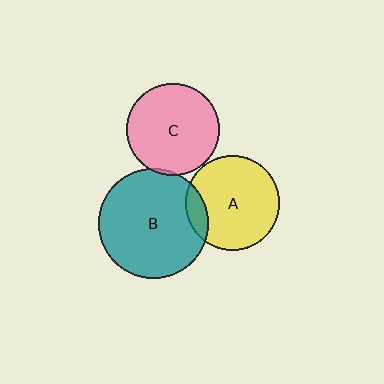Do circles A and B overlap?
Yes.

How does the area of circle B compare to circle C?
Approximately 1.4 times.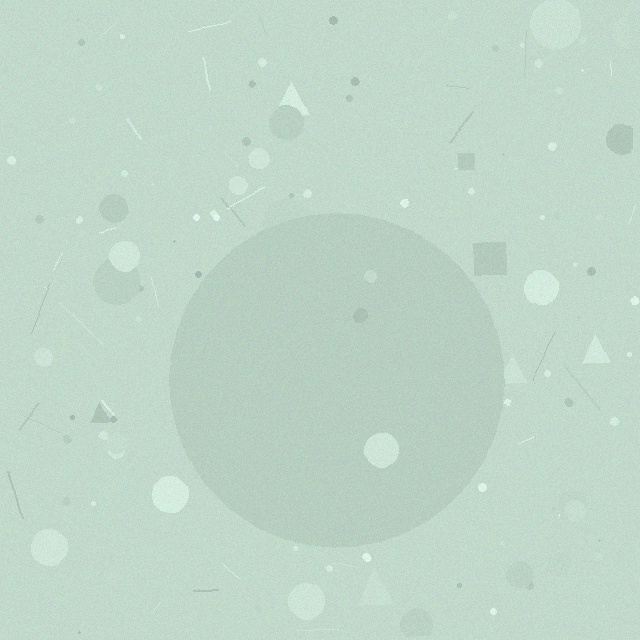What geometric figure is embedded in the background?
A circle is embedded in the background.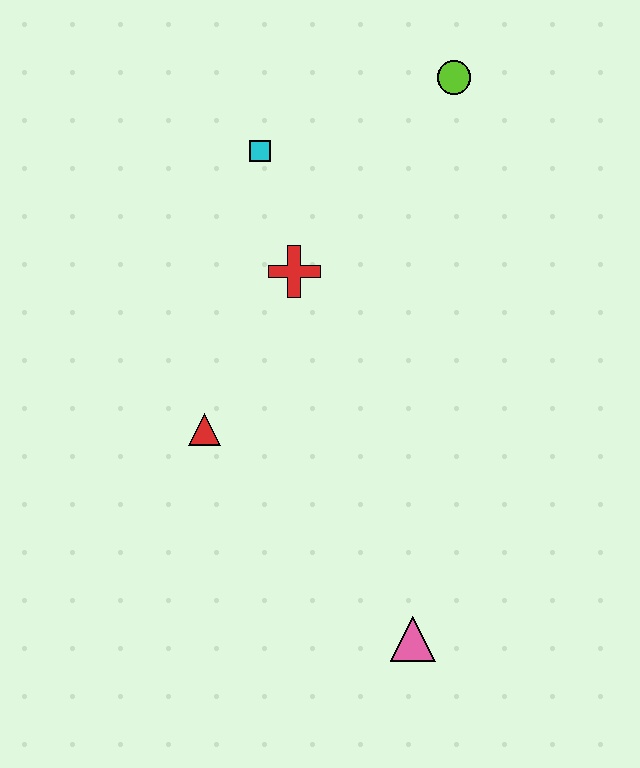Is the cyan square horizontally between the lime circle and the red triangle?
Yes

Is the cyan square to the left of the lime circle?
Yes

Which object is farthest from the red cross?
The pink triangle is farthest from the red cross.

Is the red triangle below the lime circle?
Yes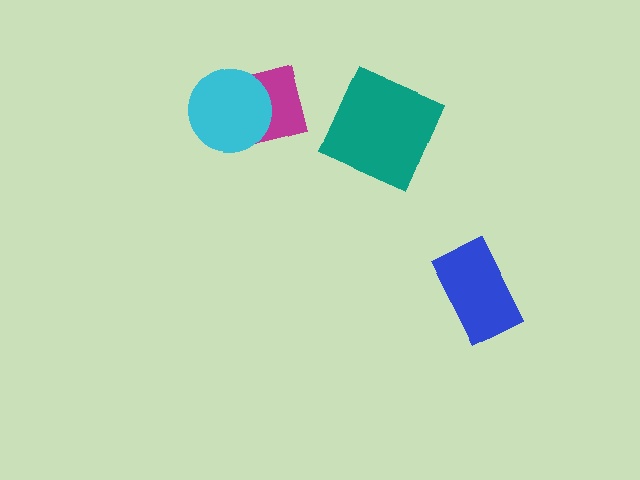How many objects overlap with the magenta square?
1 object overlaps with the magenta square.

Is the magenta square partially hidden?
Yes, it is partially covered by another shape.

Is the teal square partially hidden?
No, no other shape covers it.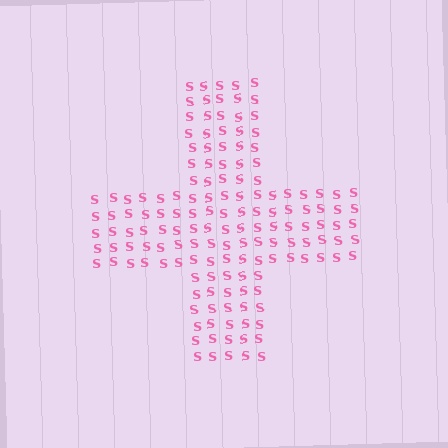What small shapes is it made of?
It is made of small letter S's.